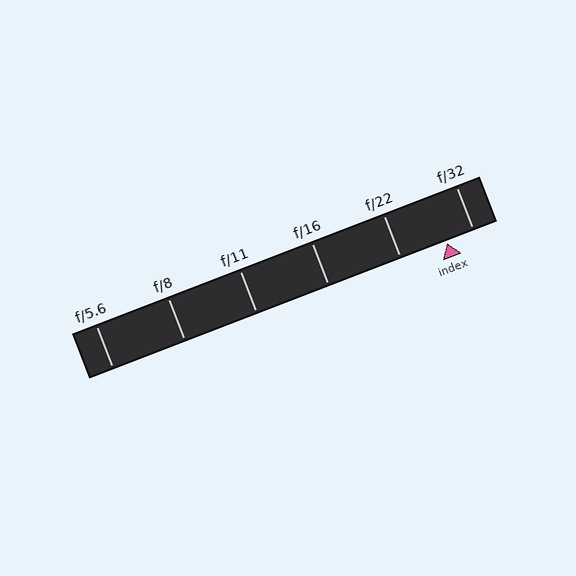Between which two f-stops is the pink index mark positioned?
The index mark is between f/22 and f/32.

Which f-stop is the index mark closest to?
The index mark is closest to f/32.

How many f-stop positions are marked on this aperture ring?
There are 6 f-stop positions marked.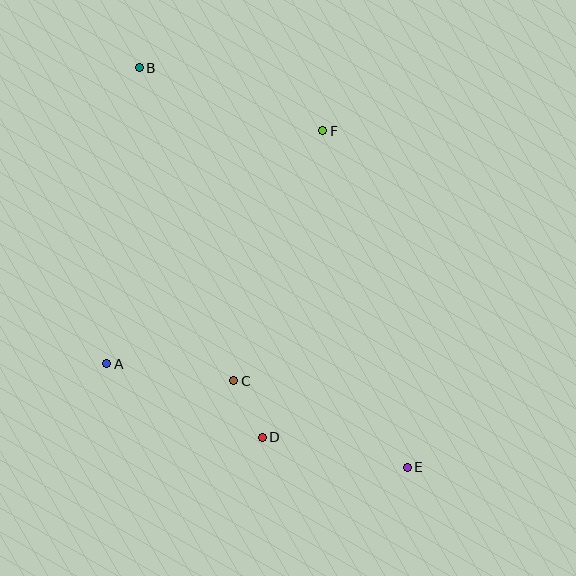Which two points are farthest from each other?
Points B and E are farthest from each other.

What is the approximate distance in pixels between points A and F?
The distance between A and F is approximately 318 pixels.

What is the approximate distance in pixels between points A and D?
The distance between A and D is approximately 172 pixels.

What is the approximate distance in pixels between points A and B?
The distance between A and B is approximately 298 pixels.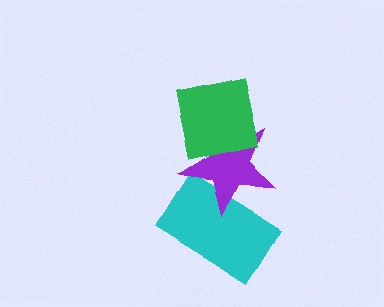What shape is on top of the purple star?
The green square is on top of the purple star.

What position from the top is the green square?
The green square is 1st from the top.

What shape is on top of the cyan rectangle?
The purple star is on top of the cyan rectangle.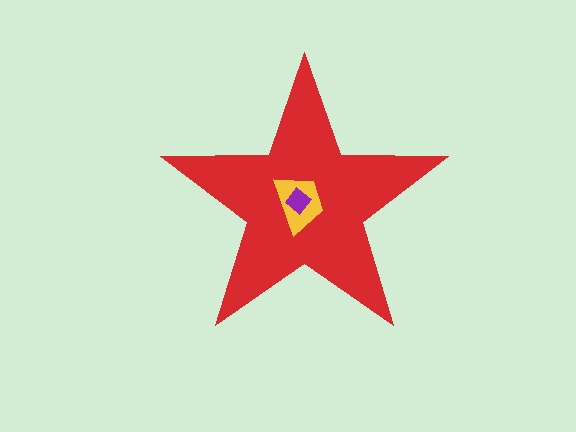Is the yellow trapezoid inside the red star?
Yes.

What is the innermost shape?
The purple diamond.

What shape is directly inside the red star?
The yellow trapezoid.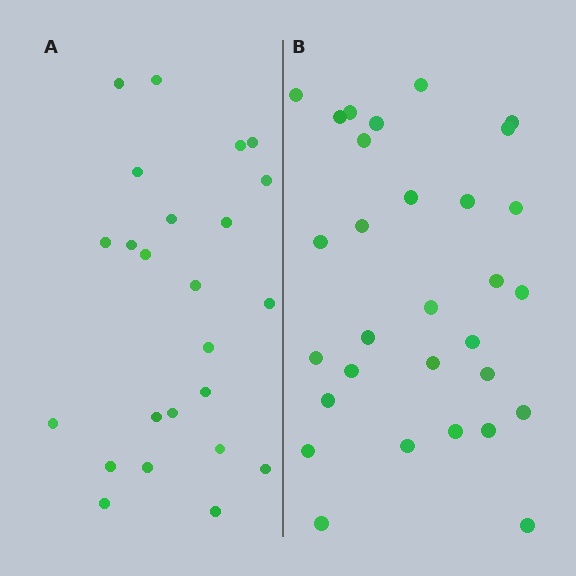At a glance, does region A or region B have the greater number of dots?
Region B (the right region) has more dots.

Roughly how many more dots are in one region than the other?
Region B has about 6 more dots than region A.